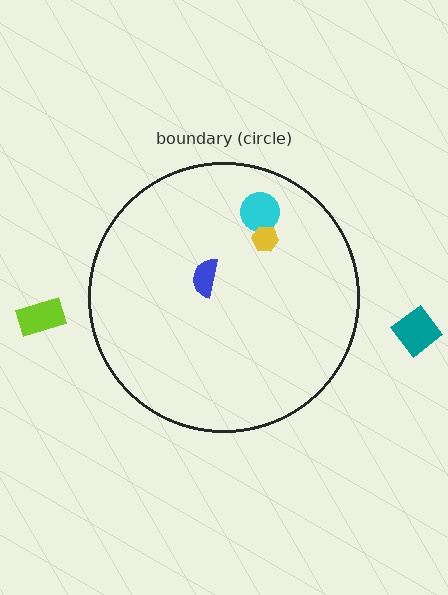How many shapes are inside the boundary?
3 inside, 2 outside.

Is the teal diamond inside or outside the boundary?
Outside.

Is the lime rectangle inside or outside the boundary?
Outside.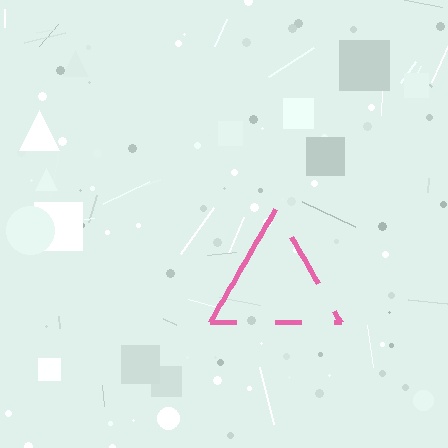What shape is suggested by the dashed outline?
The dashed outline suggests a triangle.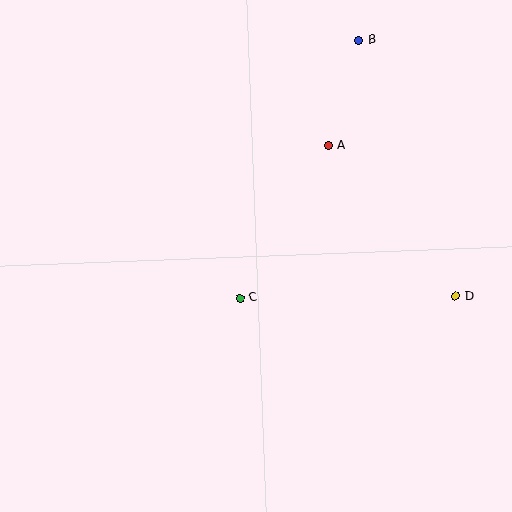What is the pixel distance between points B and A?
The distance between B and A is 110 pixels.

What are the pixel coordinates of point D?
Point D is at (455, 296).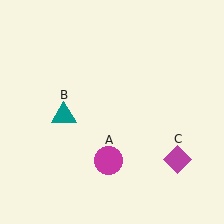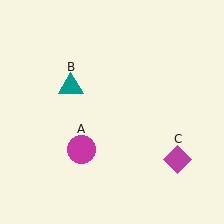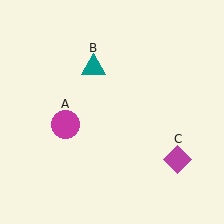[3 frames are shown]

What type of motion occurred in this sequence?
The magenta circle (object A), teal triangle (object B) rotated clockwise around the center of the scene.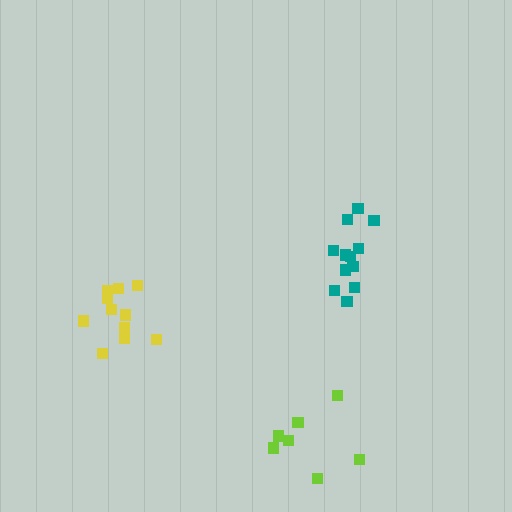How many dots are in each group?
Group 1: 12 dots, Group 2: 11 dots, Group 3: 7 dots (30 total).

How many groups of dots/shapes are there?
There are 3 groups.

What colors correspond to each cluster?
The clusters are colored: teal, yellow, lime.